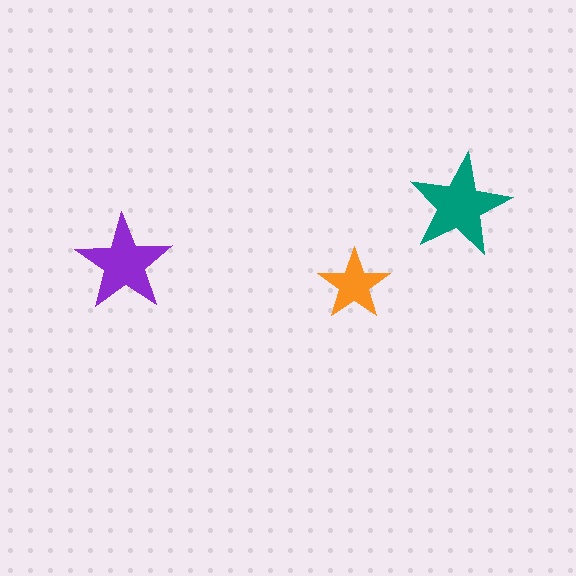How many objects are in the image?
There are 3 objects in the image.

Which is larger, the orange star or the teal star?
The teal one.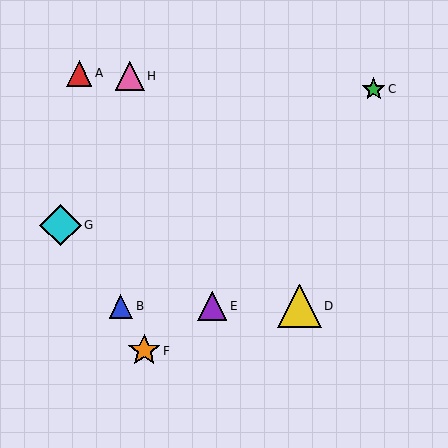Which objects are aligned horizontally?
Objects B, D, E are aligned horizontally.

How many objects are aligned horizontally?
3 objects (B, D, E) are aligned horizontally.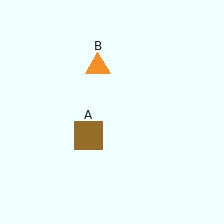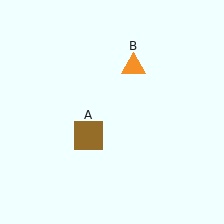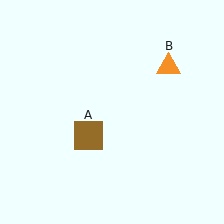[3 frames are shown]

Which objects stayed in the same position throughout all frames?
Brown square (object A) remained stationary.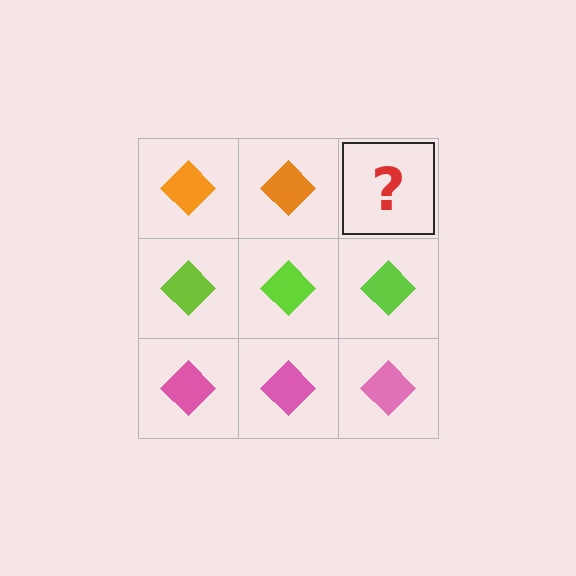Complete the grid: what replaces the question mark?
The question mark should be replaced with an orange diamond.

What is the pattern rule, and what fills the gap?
The rule is that each row has a consistent color. The gap should be filled with an orange diamond.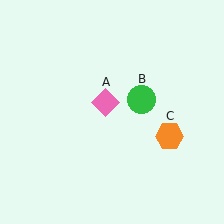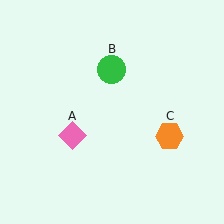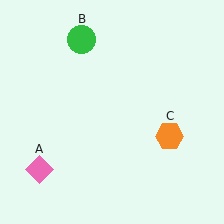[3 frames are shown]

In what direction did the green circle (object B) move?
The green circle (object B) moved up and to the left.